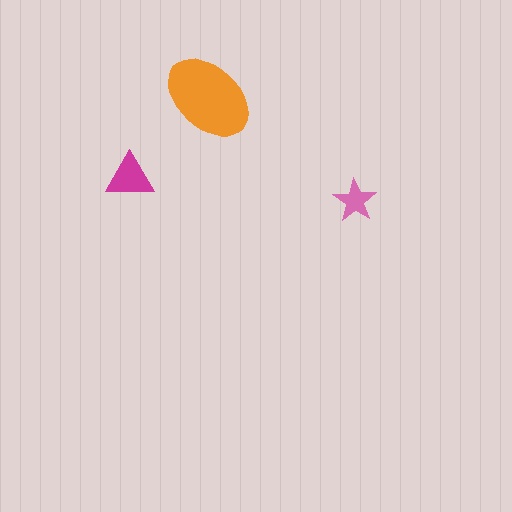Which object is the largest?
The orange ellipse.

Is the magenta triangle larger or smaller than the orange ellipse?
Smaller.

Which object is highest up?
The orange ellipse is topmost.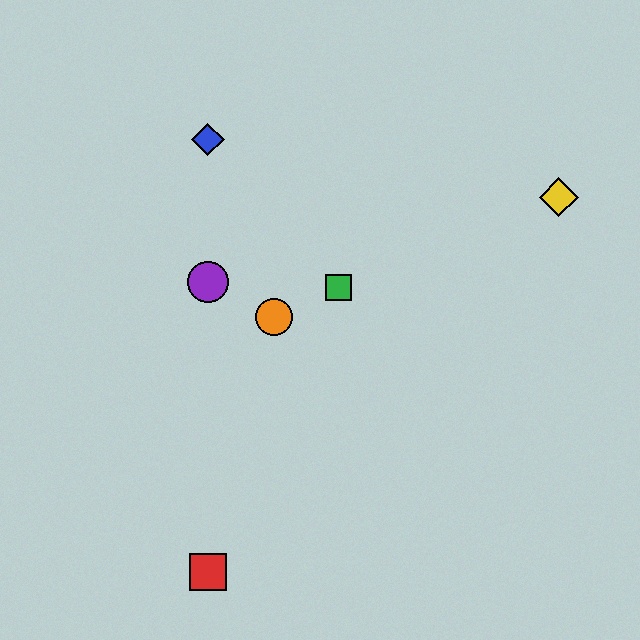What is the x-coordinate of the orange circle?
The orange circle is at x≈274.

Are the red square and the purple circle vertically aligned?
Yes, both are at x≈208.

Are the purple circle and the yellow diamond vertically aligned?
No, the purple circle is at x≈208 and the yellow diamond is at x≈559.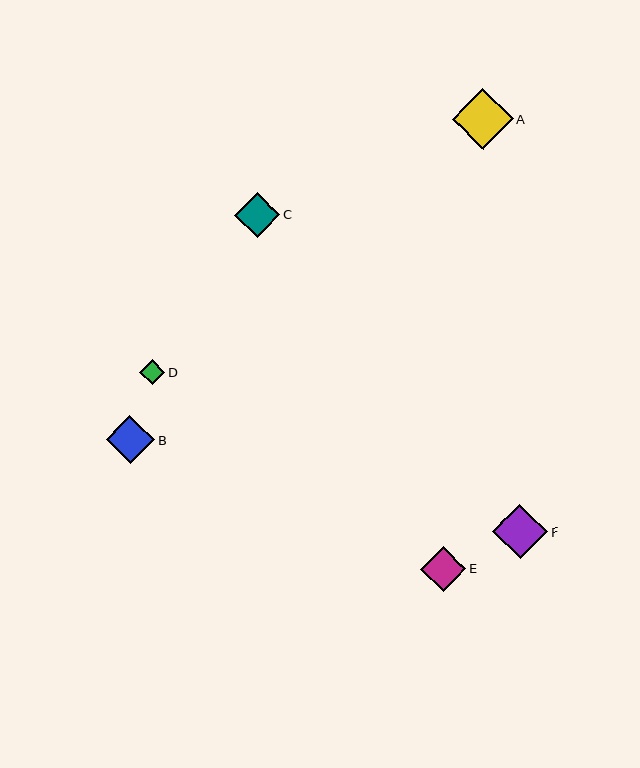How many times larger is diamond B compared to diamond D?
Diamond B is approximately 1.9 times the size of diamond D.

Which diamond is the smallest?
Diamond D is the smallest with a size of approximately 25 pixels.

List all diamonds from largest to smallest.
From largest to smallest: A, F, B, E, C, D.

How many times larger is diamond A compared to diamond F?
Diamond A is approximately 1.1 times the size of diamond F.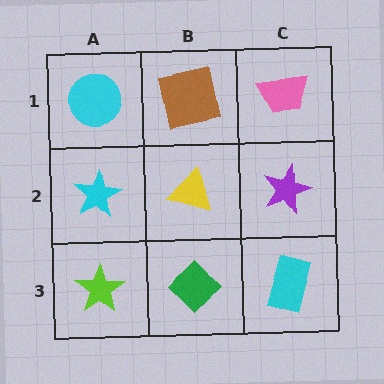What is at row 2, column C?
A purple star.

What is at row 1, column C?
A pink trapezoid.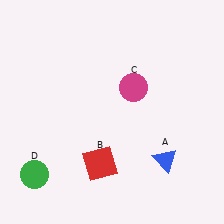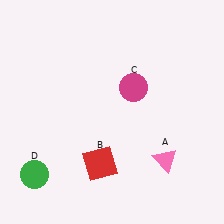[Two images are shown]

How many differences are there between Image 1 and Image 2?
There is 1 difference between the two images.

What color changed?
The triangle (A) changed from blue in Image 1 to pink in Image 2.